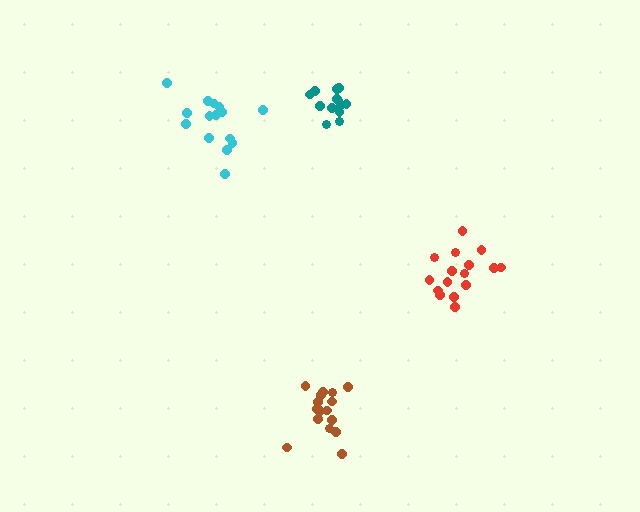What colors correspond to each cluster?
The clusters are colored: teal, brown, red, cyan.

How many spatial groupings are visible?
There are 4 spatial groupings.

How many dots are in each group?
Group 1: 13 dots, Group 2: 16 dots, Group 3: 16 dots, Group 4: 15 dots (60 total).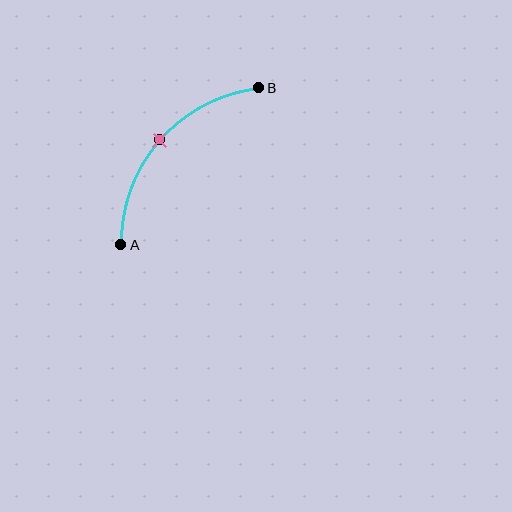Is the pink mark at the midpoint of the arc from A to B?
Yes. The pink mark lies on the arc at equal arc-length from both A and B — it is the arc midpoint.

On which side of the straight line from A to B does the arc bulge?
The arc bulges above and to the left of the straight line connecting A and B.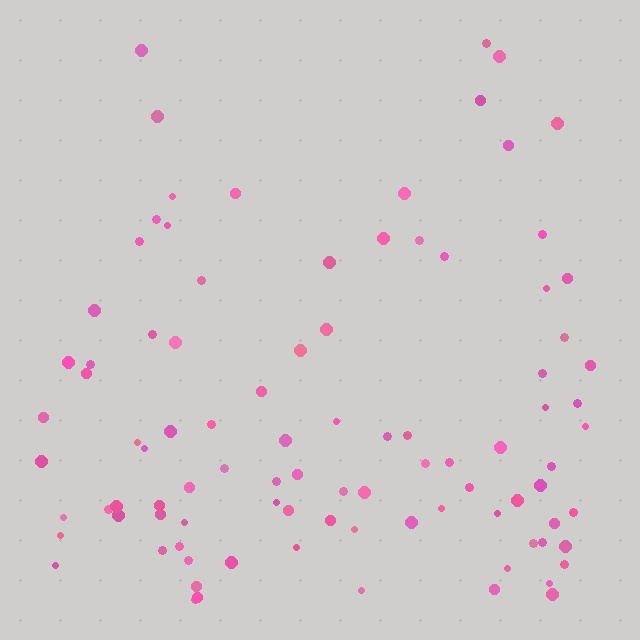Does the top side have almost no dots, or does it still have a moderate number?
Still a moderate number, just noticeably fewer than the bottom.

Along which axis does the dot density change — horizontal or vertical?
Vertical.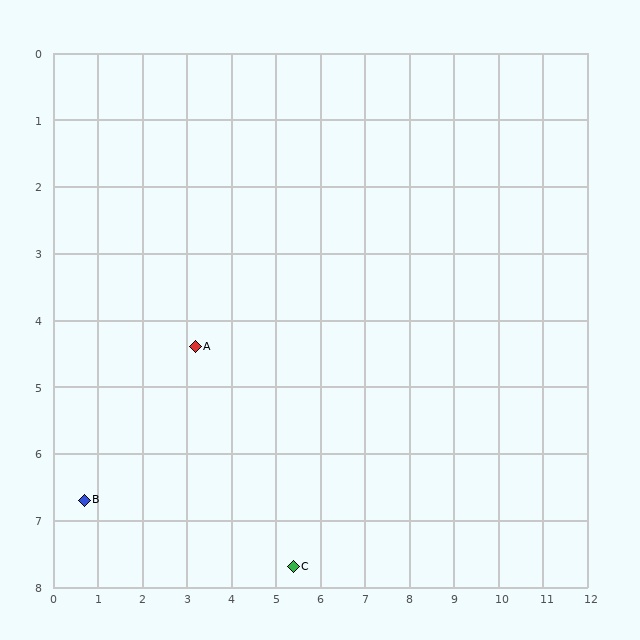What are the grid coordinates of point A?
Point A is at approximately (3.2, 4.4).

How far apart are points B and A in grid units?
Points B and A are about 3.4 grid units apart.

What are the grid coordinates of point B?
Point B is at approximately (0.7, 6.7).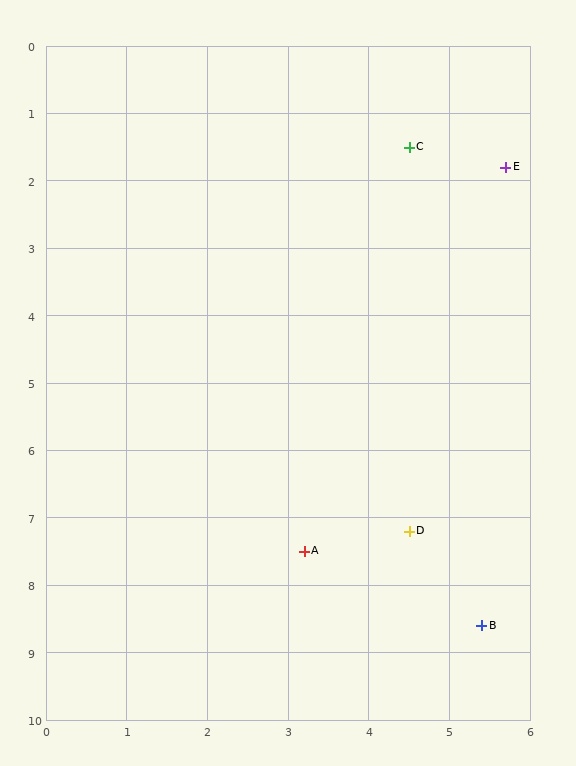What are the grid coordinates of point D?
Point D is at approximately (4.5, 7.2).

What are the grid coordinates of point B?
Point B is at approximately (5.4, 8.6).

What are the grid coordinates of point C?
Point C is at approximately (4.5, 1.5).